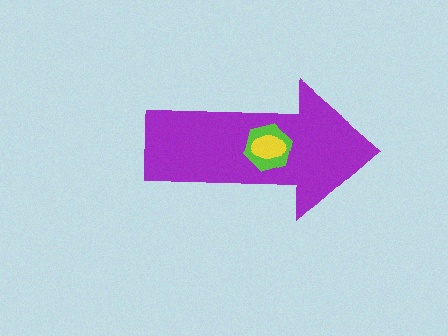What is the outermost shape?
The purple arrow.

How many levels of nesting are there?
3.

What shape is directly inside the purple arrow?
The lime hexagon.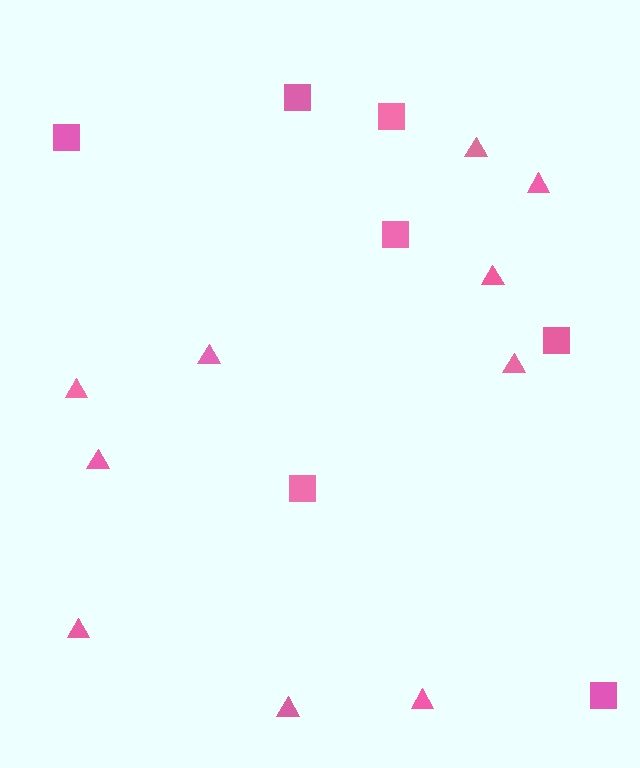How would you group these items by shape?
There are 2 groups: one group of squares (7) and one group of triangles (10).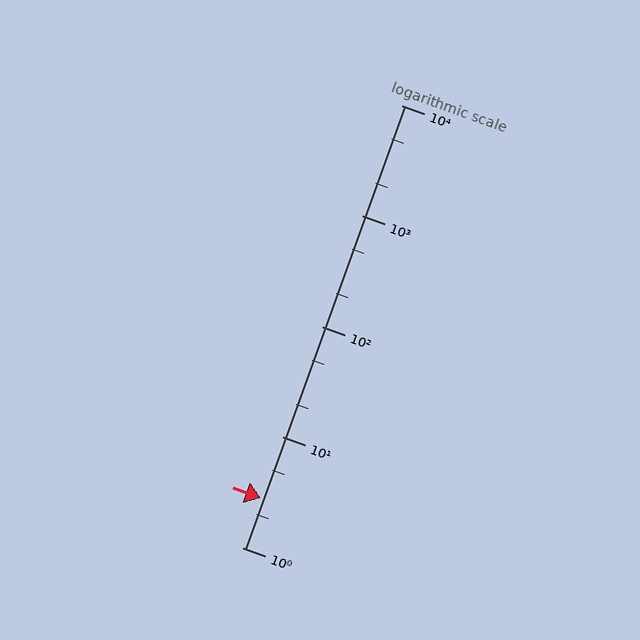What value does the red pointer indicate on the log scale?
The pointer indicates approximately 2.8.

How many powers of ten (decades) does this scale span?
The scale spans 4 decades, from 1 to 10000.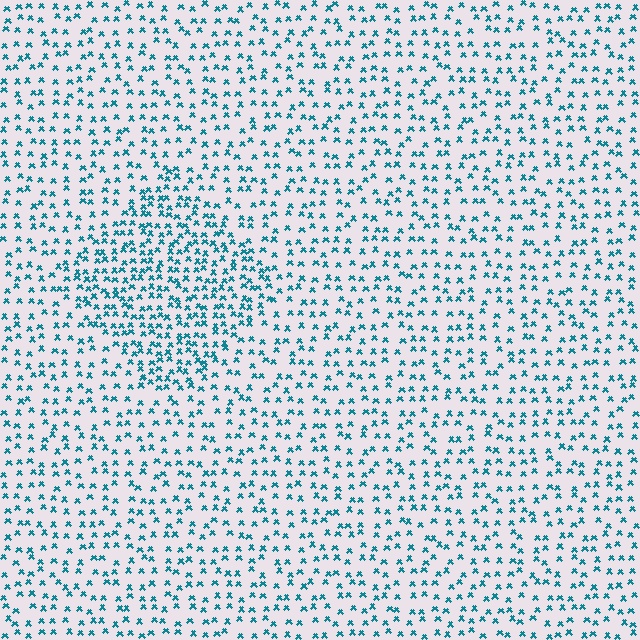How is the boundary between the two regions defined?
The boundary is defined by a change in element density (approximately 1.8x ratio). All elements are the same color, size, and shape.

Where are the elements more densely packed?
The elements are more densely packed inside the diamond boundary.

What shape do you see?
I see a diamond.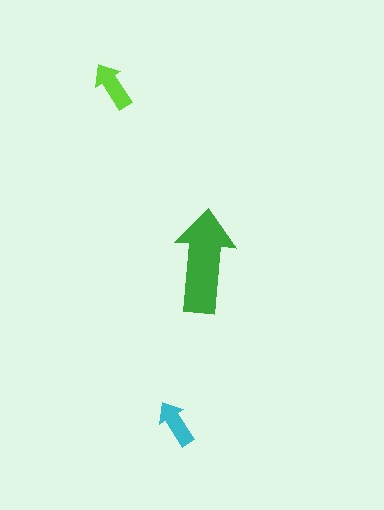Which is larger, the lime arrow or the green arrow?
The green one.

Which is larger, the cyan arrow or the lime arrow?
The lime one.